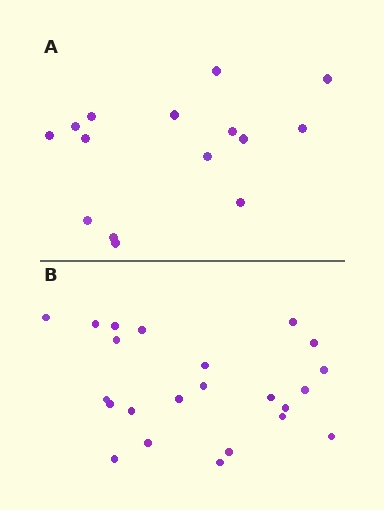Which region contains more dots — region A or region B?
Region B (the bottom region) has more dots.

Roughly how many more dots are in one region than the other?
Region B has roughly 8 or so more dots than region A.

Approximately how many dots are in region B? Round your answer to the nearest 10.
About 20 dots. (The exact count is 23, which rounds to 20.)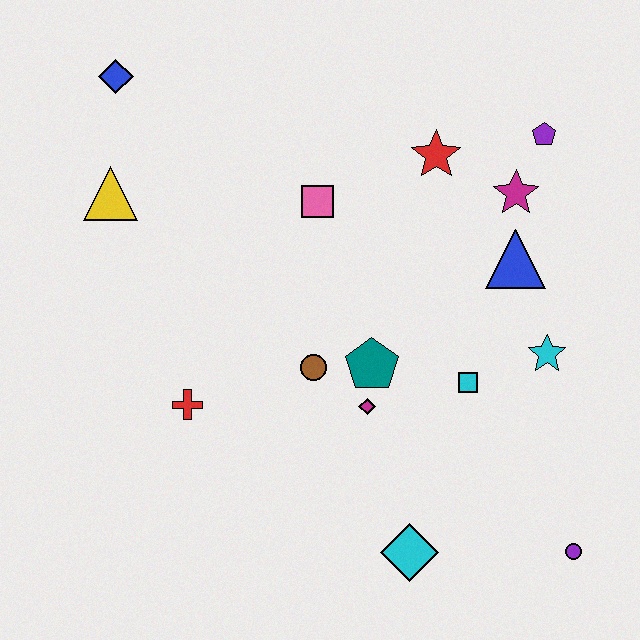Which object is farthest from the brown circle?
The blue diamond is farthest from the brown circle.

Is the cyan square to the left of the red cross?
No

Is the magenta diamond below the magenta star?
Yes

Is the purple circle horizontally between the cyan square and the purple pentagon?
No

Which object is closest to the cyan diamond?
The magenta diamond is closest to the cyan diamond.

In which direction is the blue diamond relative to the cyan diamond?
The blue diamond is above the cyan diamond.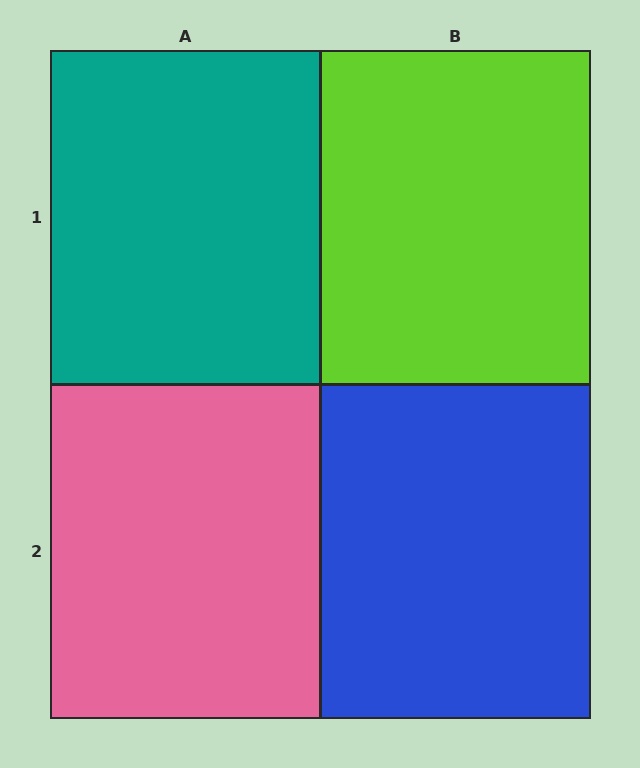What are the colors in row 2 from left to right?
Pink, blue.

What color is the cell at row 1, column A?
Teal.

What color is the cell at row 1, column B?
Lime.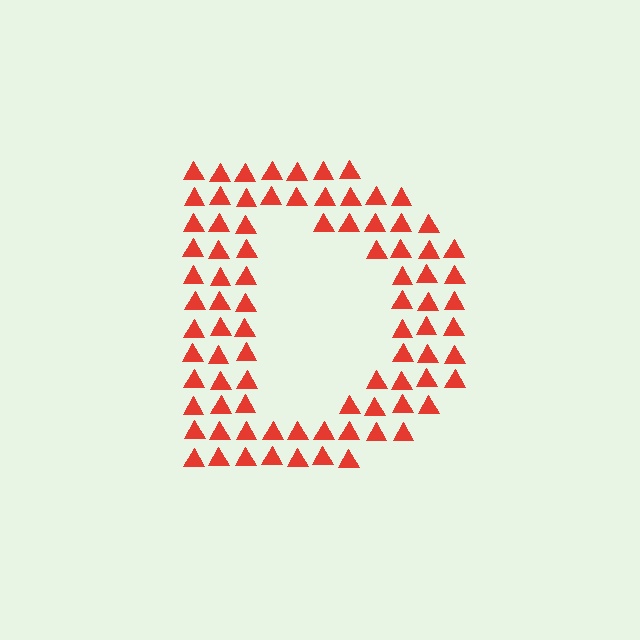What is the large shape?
The large shape is the letter D.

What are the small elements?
The small elements are triangles.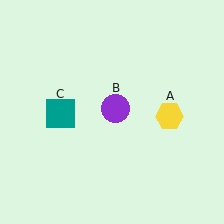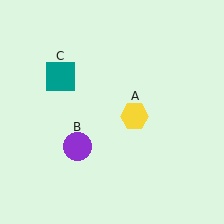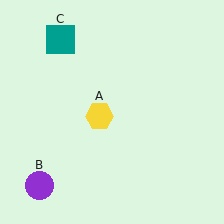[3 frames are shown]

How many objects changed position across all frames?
3 objects changed position: yellow hexagon (object A), purple circle (object B), teal square (object C).